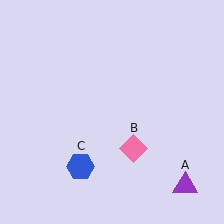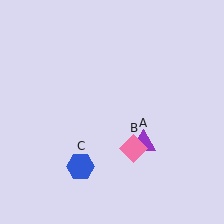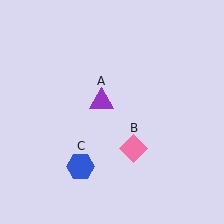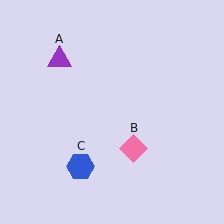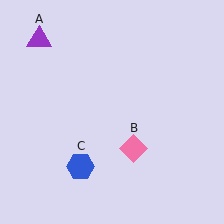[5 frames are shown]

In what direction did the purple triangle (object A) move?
The purple triangle (object A) moved up and to the left.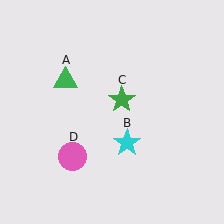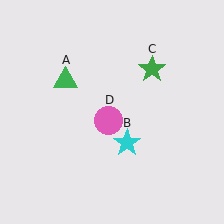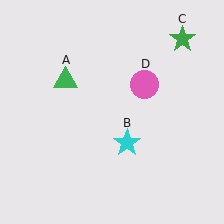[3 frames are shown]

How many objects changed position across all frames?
2 objects changed position: green star (object C), pink circle (object D).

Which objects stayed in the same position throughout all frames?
Green triangle (object A) and cyan star (object B) remained stationary.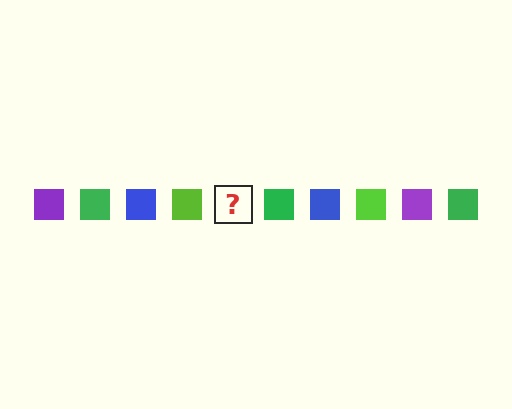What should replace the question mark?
The question mark should be replaced with a purple square.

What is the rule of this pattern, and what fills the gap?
The rule is that the pattern cycles through purple, green, blue, lime squares. The gap should be filled with a purple square.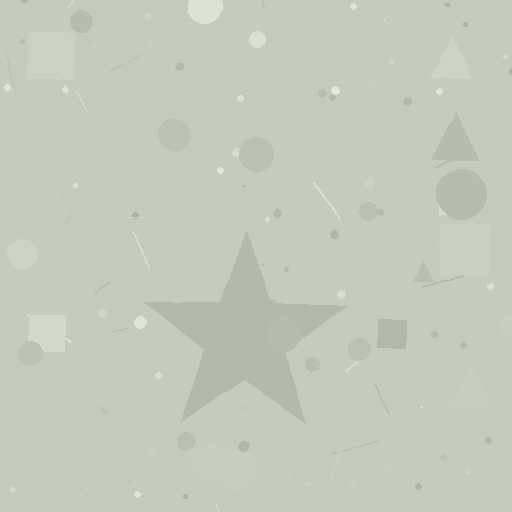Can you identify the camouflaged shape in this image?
The camouflaged shape is a star.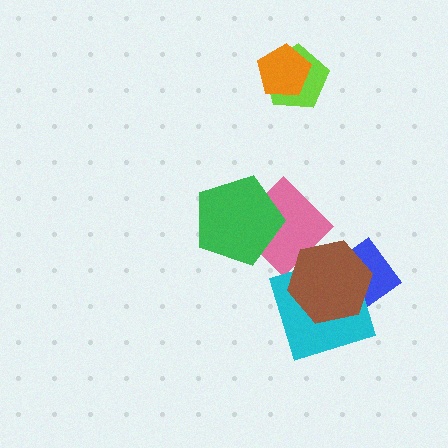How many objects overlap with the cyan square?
2 objects overlap with the cyan square.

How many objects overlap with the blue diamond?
2 objects overlap with the blue diamond.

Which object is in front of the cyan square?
The brown hexagon is in front of the cyan square.